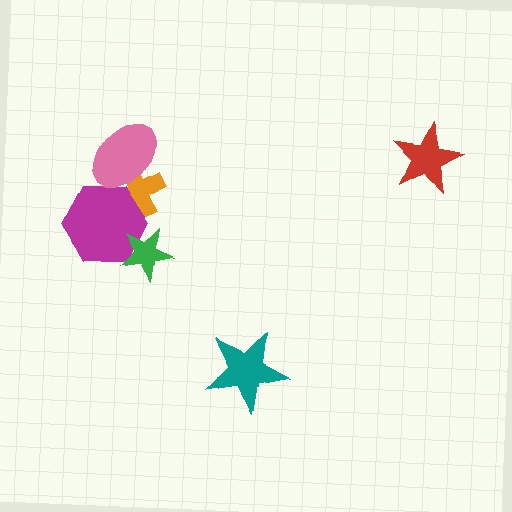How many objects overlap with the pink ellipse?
2 objects overlap with the pink ellipse.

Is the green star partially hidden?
No, no other shape covers it.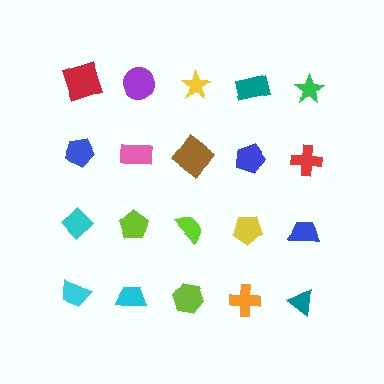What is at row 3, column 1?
A cyan diamond.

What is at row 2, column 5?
A red cross.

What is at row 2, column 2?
A pink rectangle.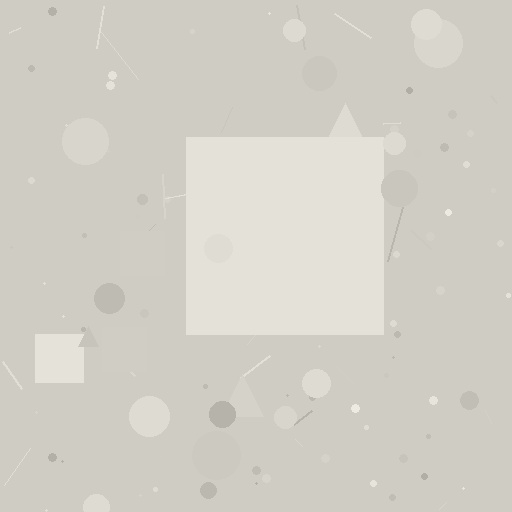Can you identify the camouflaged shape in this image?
The camouflaged shape is a square.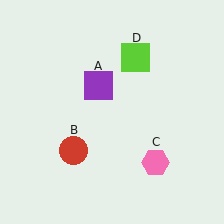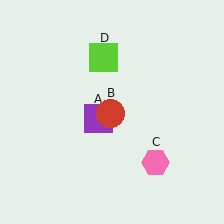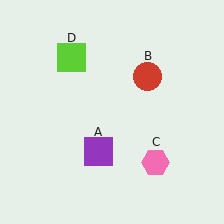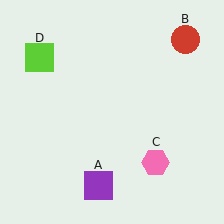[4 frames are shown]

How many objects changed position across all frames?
3 objects changed position: purple square (object A), red circle (object B), lime square (object D).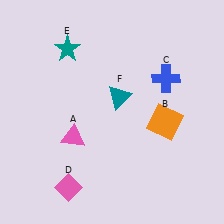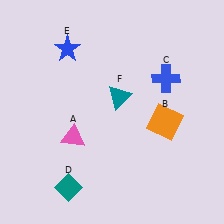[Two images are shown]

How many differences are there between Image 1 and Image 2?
There are 2 differences between the two images.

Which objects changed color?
D changed from pink to teal. E changed from teal to blue.